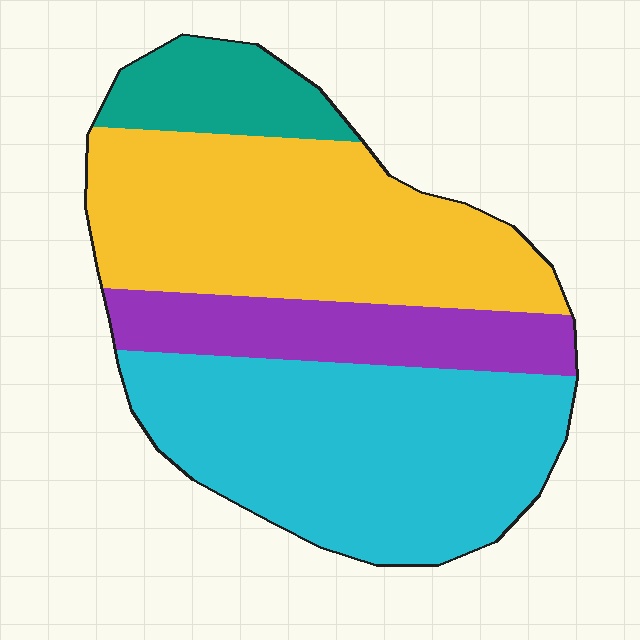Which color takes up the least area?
Teal, at roughly 10%.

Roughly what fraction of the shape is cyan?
Cyan covers around 40% of the shape.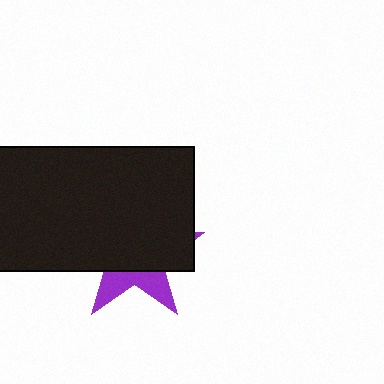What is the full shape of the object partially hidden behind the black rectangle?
The partially hidden object is a purple star.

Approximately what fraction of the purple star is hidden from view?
Roughly 70% of the purple star is hidden behind the black rectangle.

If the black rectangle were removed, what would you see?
You would see the complete purple star.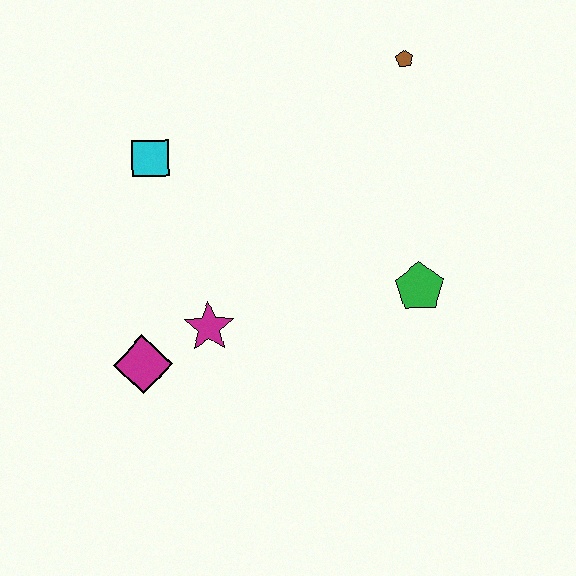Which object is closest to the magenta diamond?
The magenta star is closest to the magenta diamond.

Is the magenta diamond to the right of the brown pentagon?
No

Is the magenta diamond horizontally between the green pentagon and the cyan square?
No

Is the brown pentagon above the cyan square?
Yes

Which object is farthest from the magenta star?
The brown pentagon is farthest from the magenta star.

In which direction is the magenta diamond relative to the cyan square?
The magenta diamond is below the cyan square.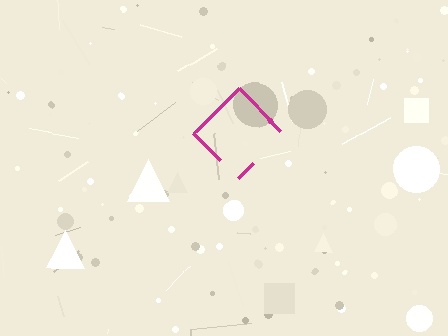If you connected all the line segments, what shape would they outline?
They would outline a diamond.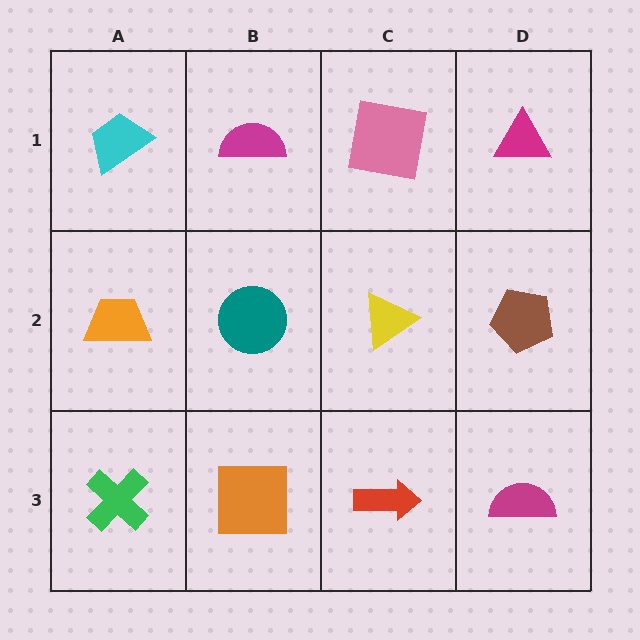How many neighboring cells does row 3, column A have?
2.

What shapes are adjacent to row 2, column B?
A magenta semicircle (row 1, column B), an orange square (row 3, column B), an orange trapezoid (row 2, column A), a yellow triangle (row 2, column C).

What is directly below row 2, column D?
A magenta semicircle.